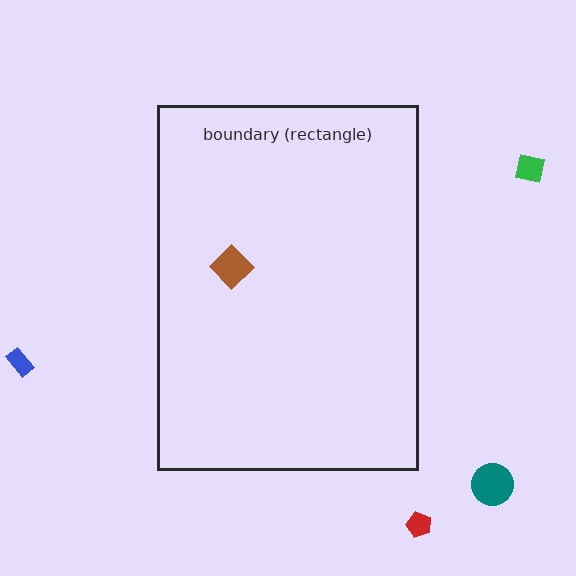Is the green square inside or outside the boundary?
Outside.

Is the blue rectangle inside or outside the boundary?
Outside.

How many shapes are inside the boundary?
1 inside, 4 outside.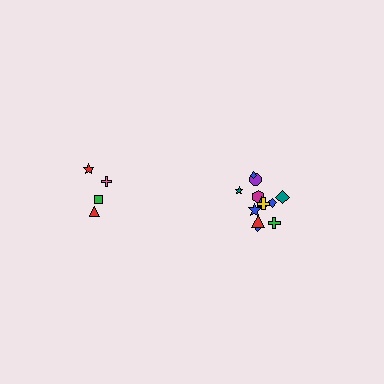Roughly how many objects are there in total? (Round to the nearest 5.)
Roughly 15 objects in total.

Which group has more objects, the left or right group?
The right group.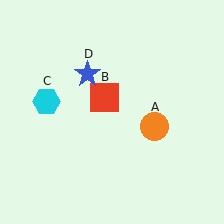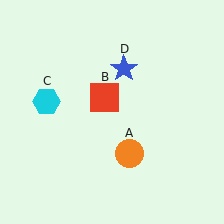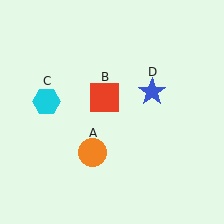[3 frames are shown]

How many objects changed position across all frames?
2 objects changed position: orange circle (object A), blue star (object D).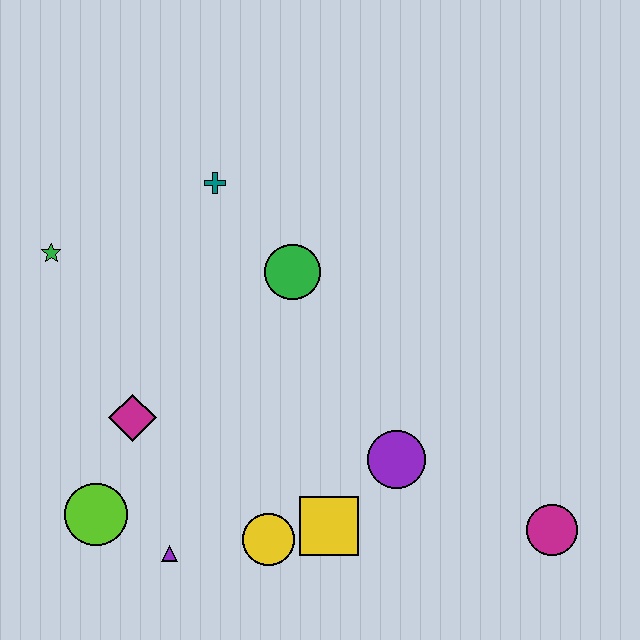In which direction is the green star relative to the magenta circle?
The green star is to the left of the magenta circle.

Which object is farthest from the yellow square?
The green star is farthest from the yellow square.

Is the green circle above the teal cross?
No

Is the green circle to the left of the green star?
No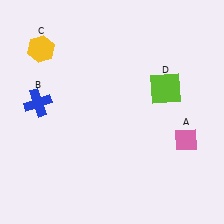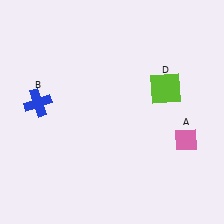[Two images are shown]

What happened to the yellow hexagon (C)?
The yellow hexagon (C) was removed in Image 2. It was in the top-left area of Image 1.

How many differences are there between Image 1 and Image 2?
There is 1 difference between the two images.